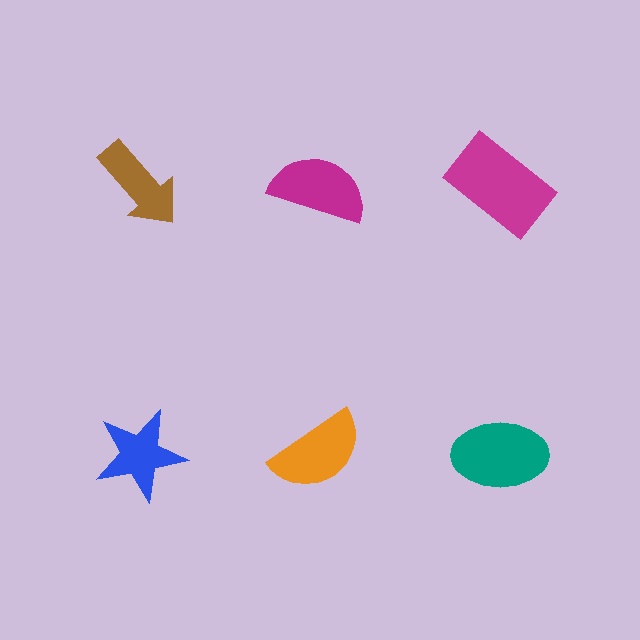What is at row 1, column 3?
A magenta rectangle.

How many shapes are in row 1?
3 shapes.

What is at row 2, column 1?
A blue star.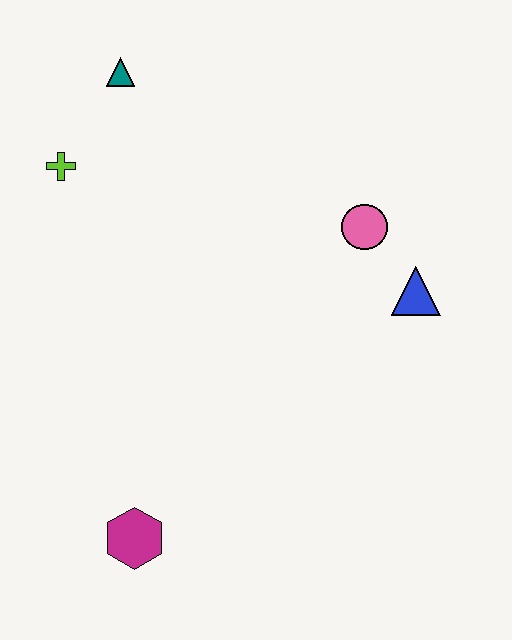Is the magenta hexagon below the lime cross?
Yes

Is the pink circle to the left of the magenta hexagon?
No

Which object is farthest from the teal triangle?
The magenta hexagon is farthest from the teal triangle.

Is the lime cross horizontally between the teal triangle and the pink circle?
No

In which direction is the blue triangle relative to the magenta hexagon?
The blue triangle is to the right of the magenta hexagon.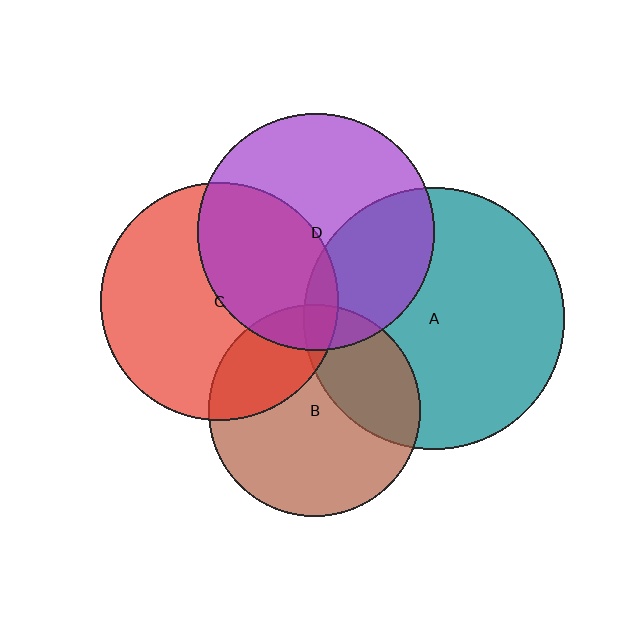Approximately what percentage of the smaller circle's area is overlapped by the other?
Approximately 5%.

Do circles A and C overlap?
Yes.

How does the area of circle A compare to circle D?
Approximately 1.2 times.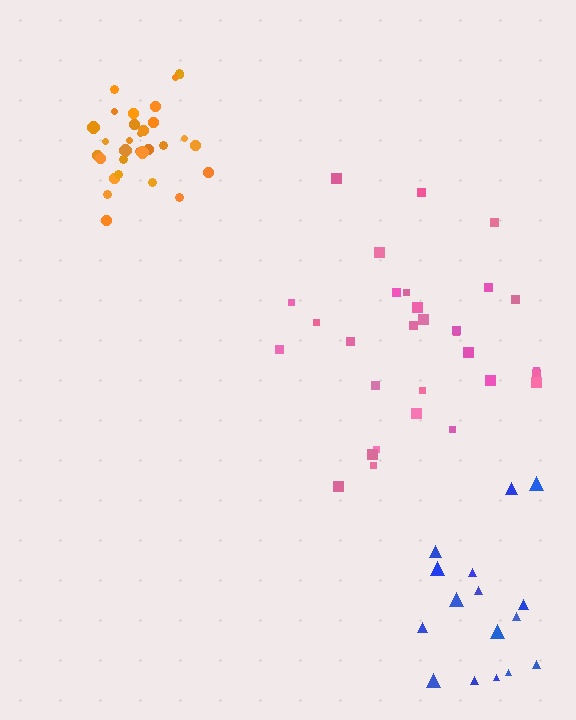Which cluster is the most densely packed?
Orange.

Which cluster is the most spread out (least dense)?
Blue.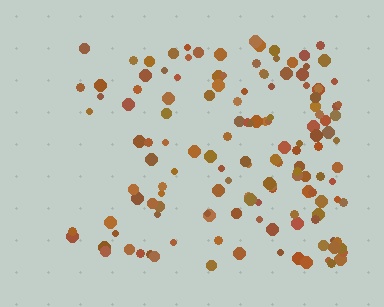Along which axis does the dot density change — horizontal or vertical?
Horizontal.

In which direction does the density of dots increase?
From left to right, with the right side densest.